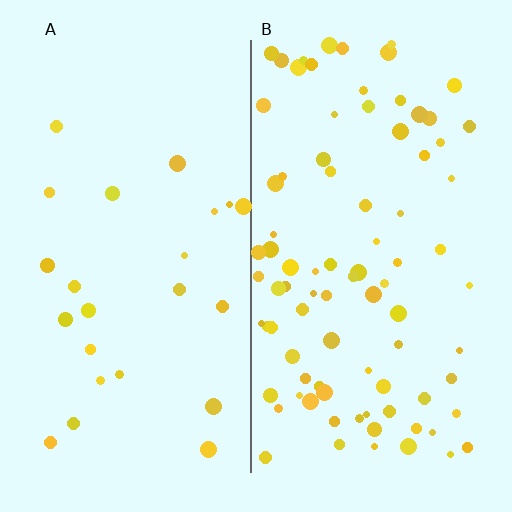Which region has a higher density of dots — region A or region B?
B (the right).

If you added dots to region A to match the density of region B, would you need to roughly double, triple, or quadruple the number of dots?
Approximately quadruple.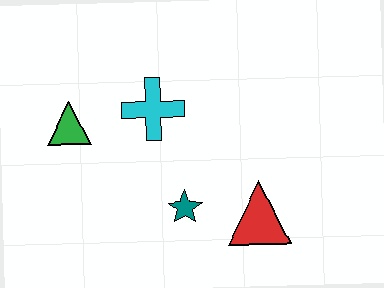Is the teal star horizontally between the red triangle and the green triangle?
Yes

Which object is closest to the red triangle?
The teal star is closest to the red triangle.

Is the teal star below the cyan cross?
Yes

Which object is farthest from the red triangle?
The green triangle is farthest from the red triangle.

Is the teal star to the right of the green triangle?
Yes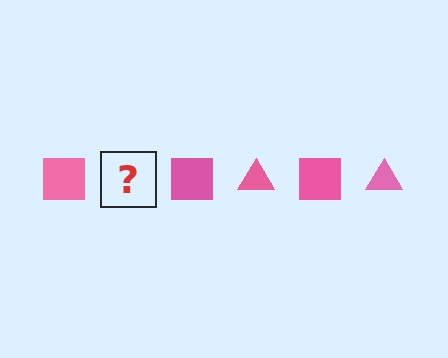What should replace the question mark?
The question mark should be replaced with a pink triangle.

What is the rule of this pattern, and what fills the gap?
The rule is that the pattern cycles through square, triangle shapes in pink. The gap should be filled with a pink triangle.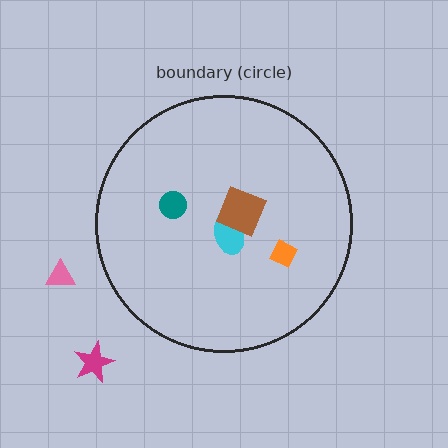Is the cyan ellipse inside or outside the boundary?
Inside.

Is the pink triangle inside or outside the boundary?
Outside.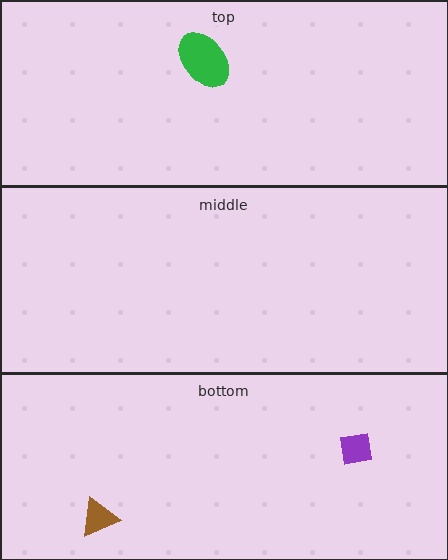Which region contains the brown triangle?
The bottom region.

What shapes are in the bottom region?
The purple square, the brown triangle.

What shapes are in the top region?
The green ellipse.